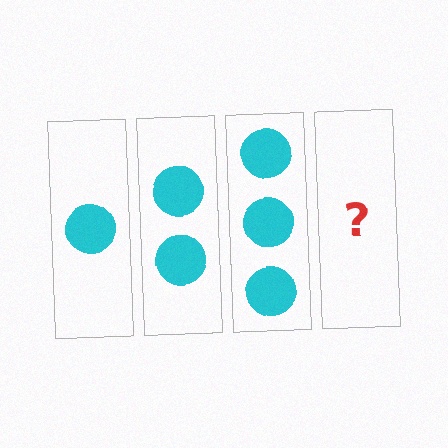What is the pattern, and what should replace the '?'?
The pattern is that each step adds one more circle. The '?' should be 4 circles.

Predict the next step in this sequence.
The next step is 4 circles.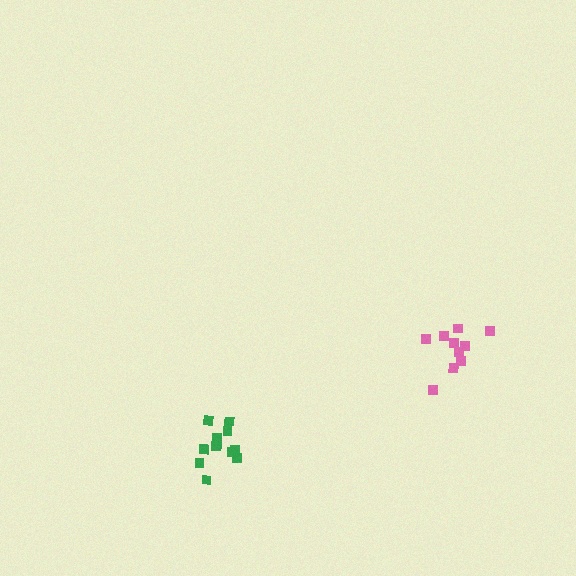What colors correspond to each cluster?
The clusters are colored: pink, green.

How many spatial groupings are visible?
There are 2 spatial groupings.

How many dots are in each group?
Group 1: 10 dots, Group 2: 12 dots (22 total).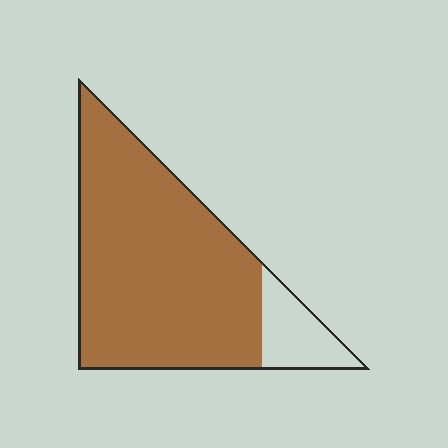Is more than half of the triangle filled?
Yes.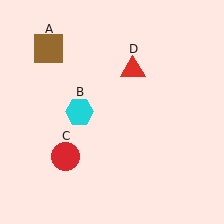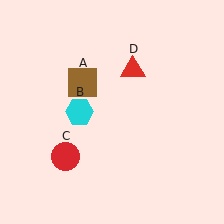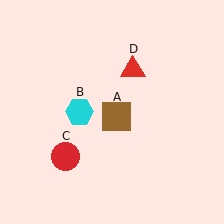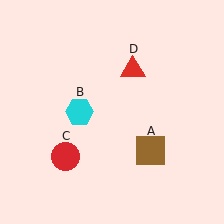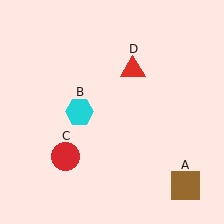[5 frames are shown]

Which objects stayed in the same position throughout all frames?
Cyan hexagon (object B) and red circle (object C) and red triangle (object D) remained stationary.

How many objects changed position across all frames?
1 object changed position: brown square (object A).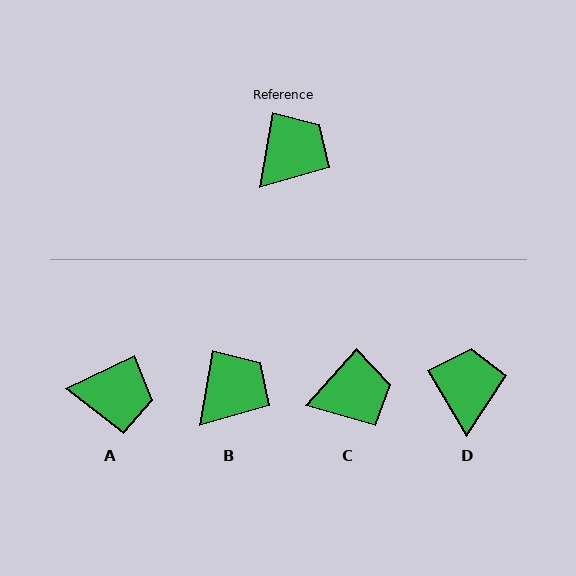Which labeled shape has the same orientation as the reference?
B.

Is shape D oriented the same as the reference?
No, it is off by about 40 degrees.